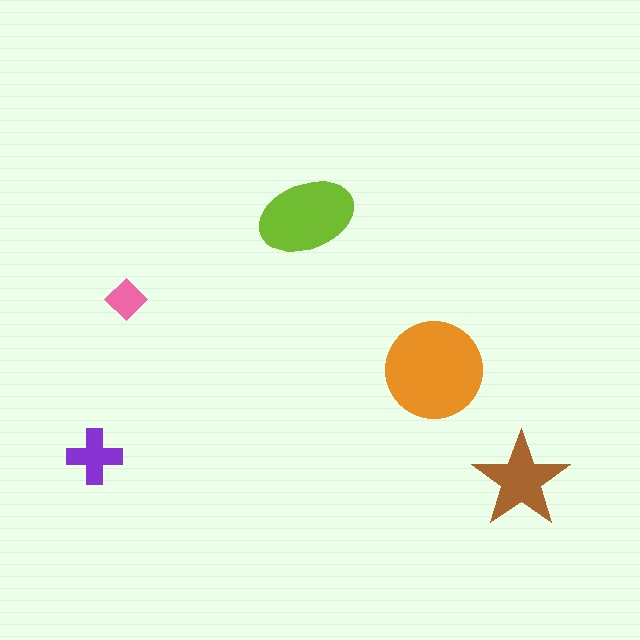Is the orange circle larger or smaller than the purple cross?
Larger.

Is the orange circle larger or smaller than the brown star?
Larger.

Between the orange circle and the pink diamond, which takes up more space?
The orange circle.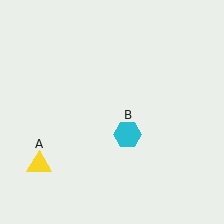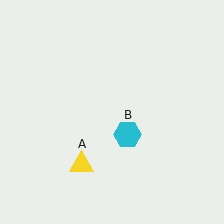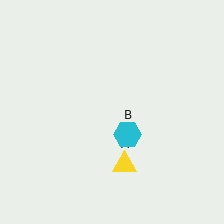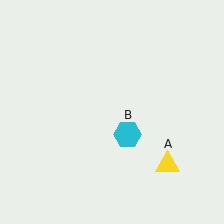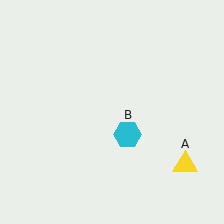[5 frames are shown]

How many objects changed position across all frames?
1 object changed position: yellow triangle (object A).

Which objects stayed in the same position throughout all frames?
Cyan hexagon (object B) remained stationary.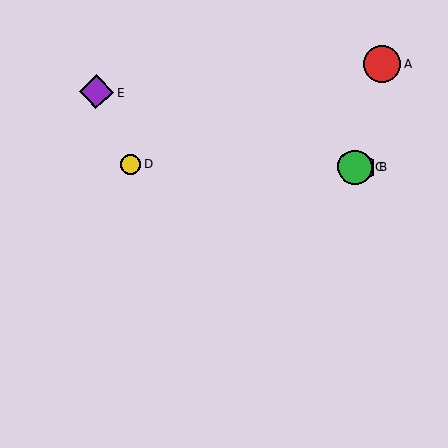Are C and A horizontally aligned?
No, C is at y≈167 and A is at y≈64.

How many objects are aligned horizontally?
3 objects (B, C, D) are aligned horizontally.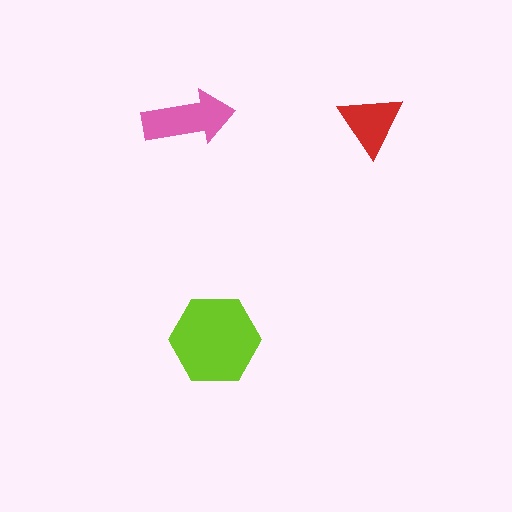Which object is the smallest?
The red triangle.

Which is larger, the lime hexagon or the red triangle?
The lime hexagon.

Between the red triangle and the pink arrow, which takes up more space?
The pink arrow.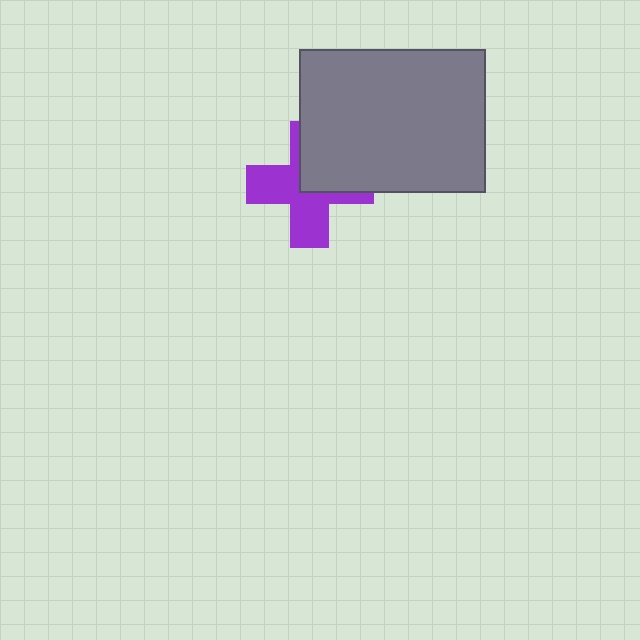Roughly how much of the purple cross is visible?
About half of it is visible (roughly 60%).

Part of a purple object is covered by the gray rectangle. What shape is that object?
It is a cross.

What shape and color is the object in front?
The object in front is a gray rectangle.